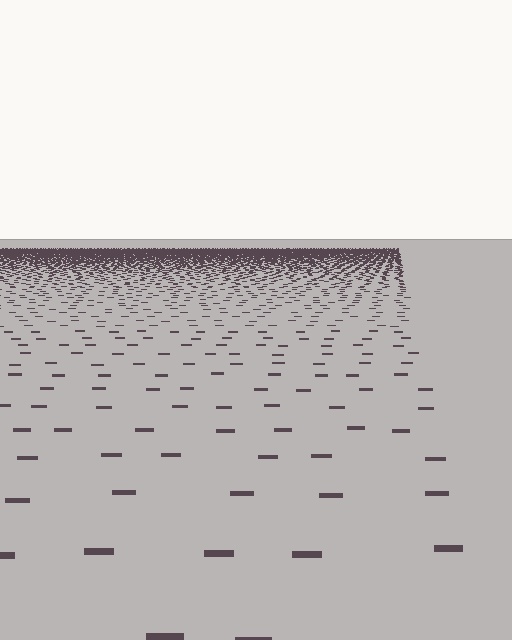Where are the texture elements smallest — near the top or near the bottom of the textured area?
Near the top.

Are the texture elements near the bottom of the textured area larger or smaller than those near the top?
Larger. Near the bottom, elements are closer to the viewer and appear at a bigger on-screen size.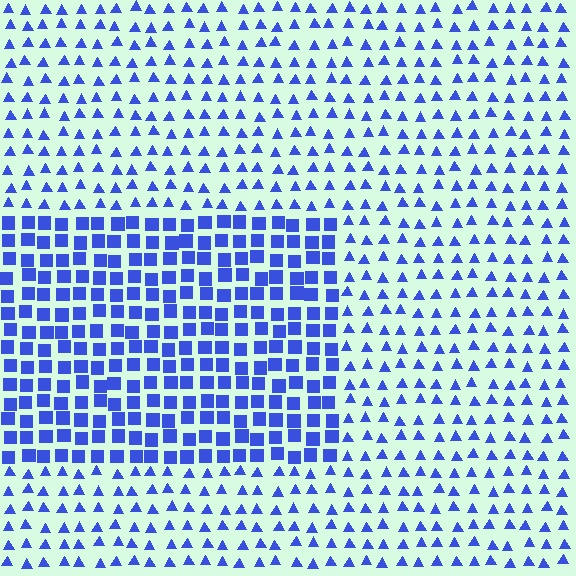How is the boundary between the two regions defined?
The boundary is defined by a change in element shape: squares inside vs. triangles outside. All elements share the same color and spacing.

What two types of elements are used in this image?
The image uses squares inside the rectangle region and triangles outside it.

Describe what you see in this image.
The image is filled with small blue elements arranged in a uniform grid. A rectangle-shaped region contains squares, while the surrounding area contains triangles. The boundary is defined purely by the change in element shape.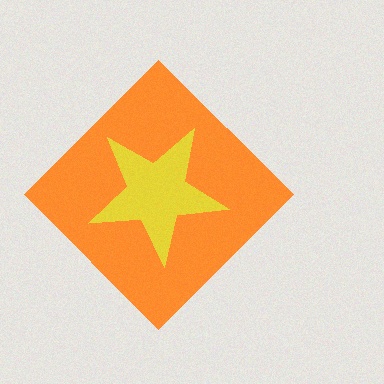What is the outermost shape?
The orange diamond.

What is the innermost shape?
The yellow star.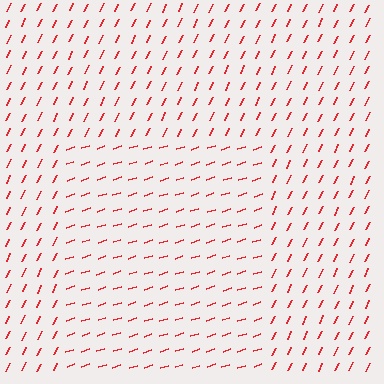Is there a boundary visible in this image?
Yes, there is a texture boundary formed by a change in line orientation.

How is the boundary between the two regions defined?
The boundary is defined purely by a change in line orientation (approximately 45 degrees difference). All lines are the same color and thickness.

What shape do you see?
I see a rectangle.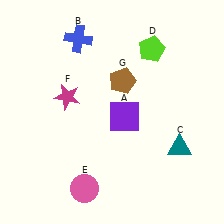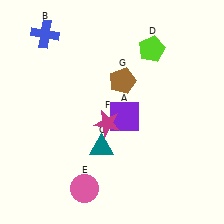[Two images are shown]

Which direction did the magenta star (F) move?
The magenta star (F) moved right.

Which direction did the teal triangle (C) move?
The teal triangle (C) moved left.